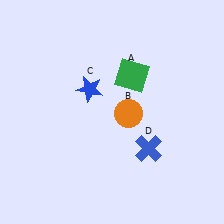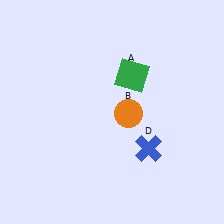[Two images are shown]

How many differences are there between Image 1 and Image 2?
There is 1 difference between the two images.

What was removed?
The blue star (C) was removed in Image 2.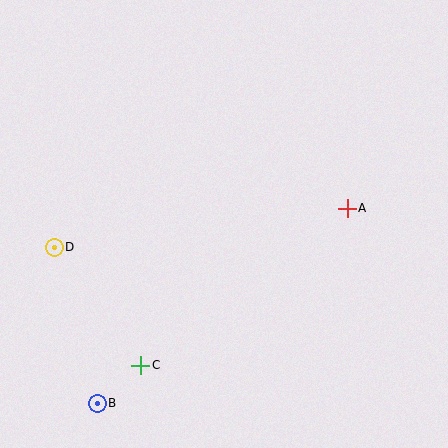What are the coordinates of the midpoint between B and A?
The midpoint between B and A is at (222, 306).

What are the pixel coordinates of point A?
Point A is at (347, 208).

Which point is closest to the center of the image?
Point A at (347, 208) is closest to the center.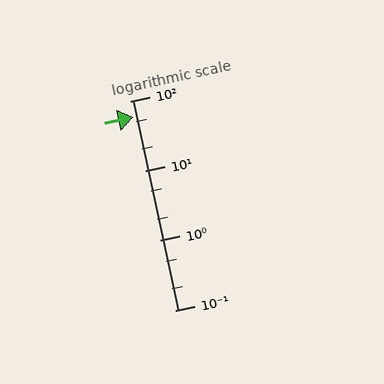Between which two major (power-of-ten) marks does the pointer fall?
The pointer is between 10 and 100.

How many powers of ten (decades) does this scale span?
The scale spans 3 decades, from 0.1 to 100.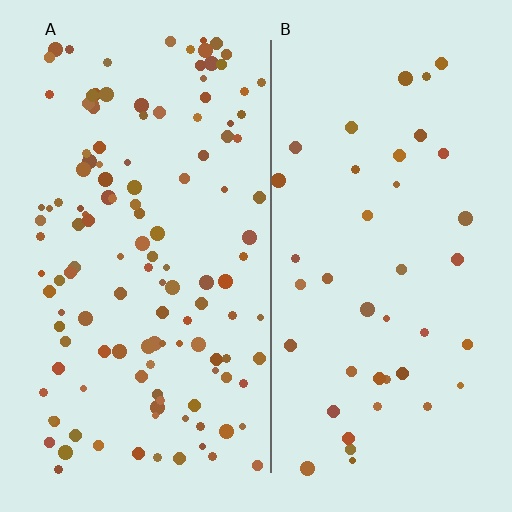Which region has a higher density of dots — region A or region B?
A (the left).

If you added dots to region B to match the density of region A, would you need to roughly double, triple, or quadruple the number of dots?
Approximately triple.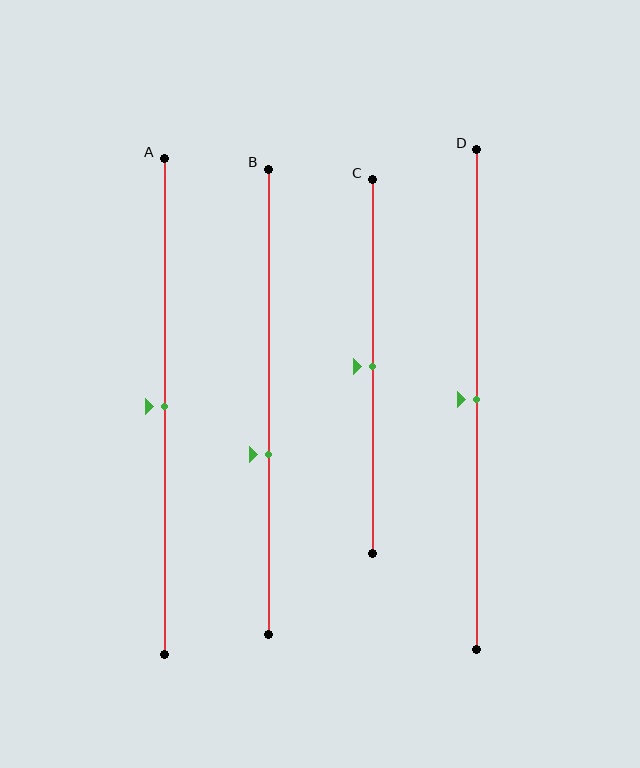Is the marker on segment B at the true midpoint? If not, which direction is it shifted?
No, the marker on segment B is shifted downward by about 11% of the segment length.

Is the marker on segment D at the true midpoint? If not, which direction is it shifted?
Yes, the marker on segment D is at the true midpoint.